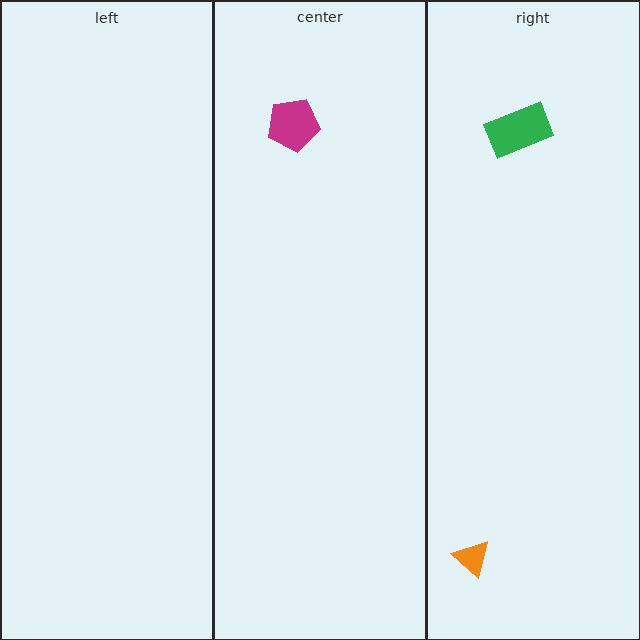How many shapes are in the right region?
2.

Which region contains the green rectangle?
The right region.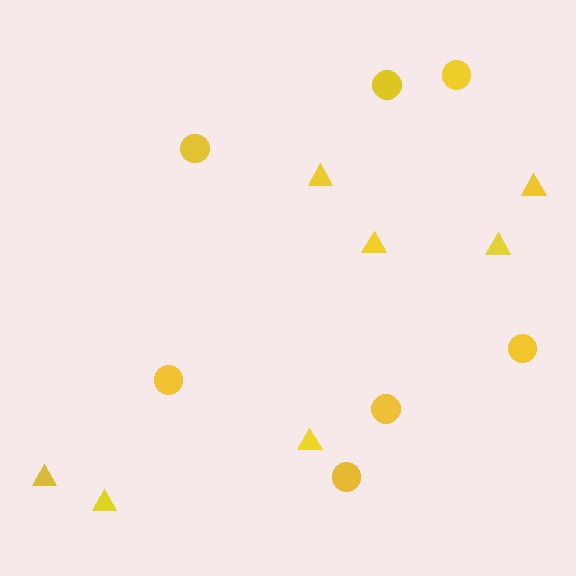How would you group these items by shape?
There are 2 groups: one group of circles (7) and one group of triangles (7).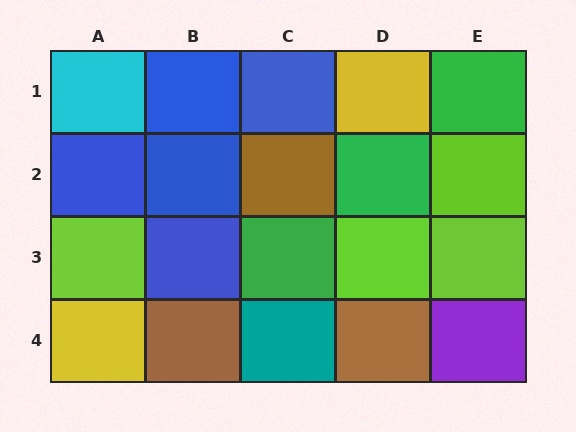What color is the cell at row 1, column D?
Yellow.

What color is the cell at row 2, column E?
Lime.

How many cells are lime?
4 cells are lime.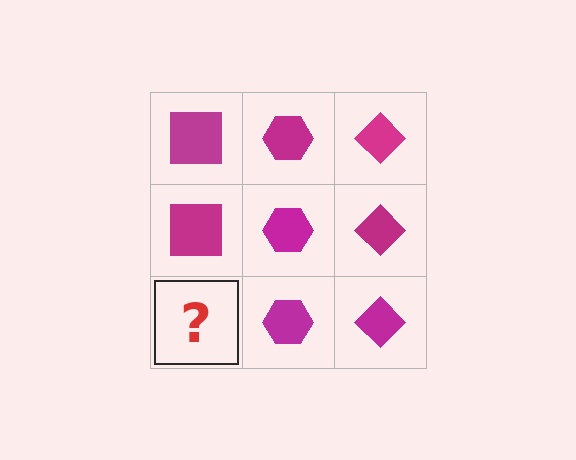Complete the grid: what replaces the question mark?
The question mark should be replaced with a magenta square.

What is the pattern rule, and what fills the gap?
The rule is that each column has a consistent shape. The gap should be filled with a magenta square.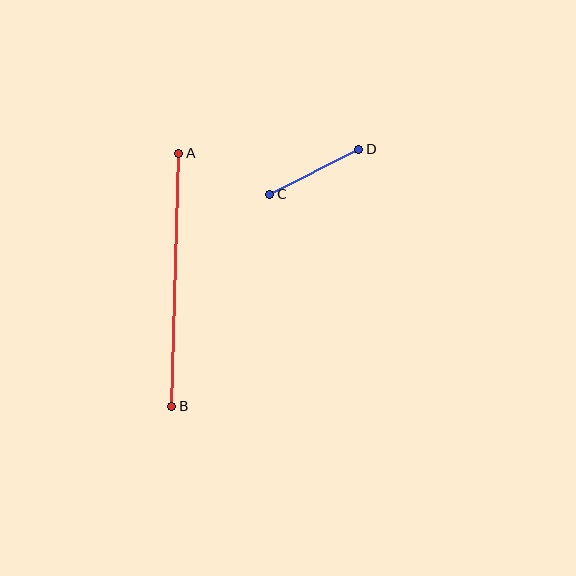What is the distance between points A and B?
The distance is approximately 253 pixels.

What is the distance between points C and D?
The distance is approximately 100 pixels.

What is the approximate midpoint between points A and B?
The midpoint is at approximately (175, 280) pixels.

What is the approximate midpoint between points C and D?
The midpoint is at approximately (314, 172) pixels.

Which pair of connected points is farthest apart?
Points A and B are farthest apart.